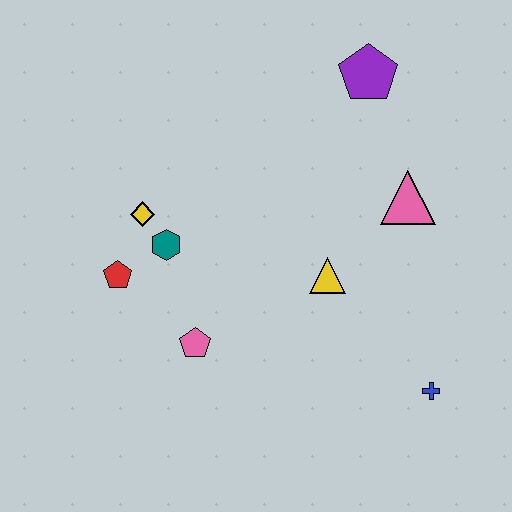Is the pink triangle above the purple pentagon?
No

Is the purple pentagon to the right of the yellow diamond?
Yes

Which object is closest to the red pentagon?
The teal hexagon is closest to the red pentagon.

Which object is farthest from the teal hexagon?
The blue cross is farthest from the teal hexagon.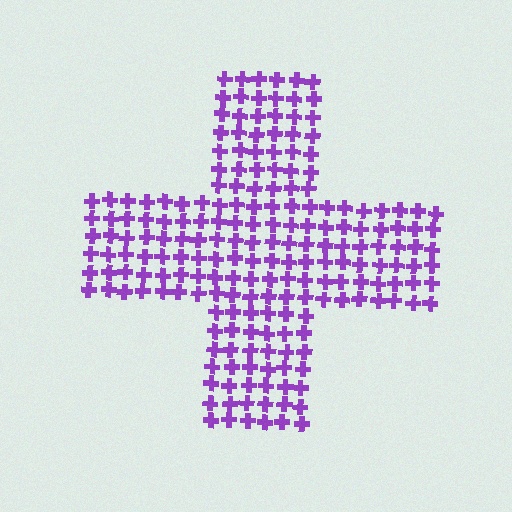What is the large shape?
The large shape is a cross.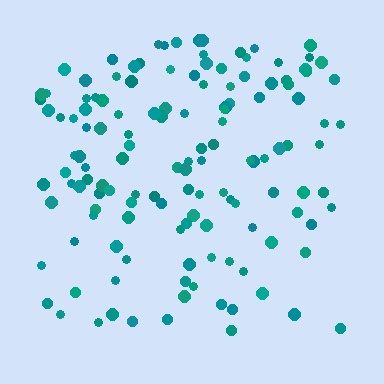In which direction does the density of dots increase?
From bottom to top, with the top side densest.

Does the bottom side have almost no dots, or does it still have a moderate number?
Still a moderate number, just noticeably fewer than the top.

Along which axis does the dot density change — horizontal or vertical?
Vertical.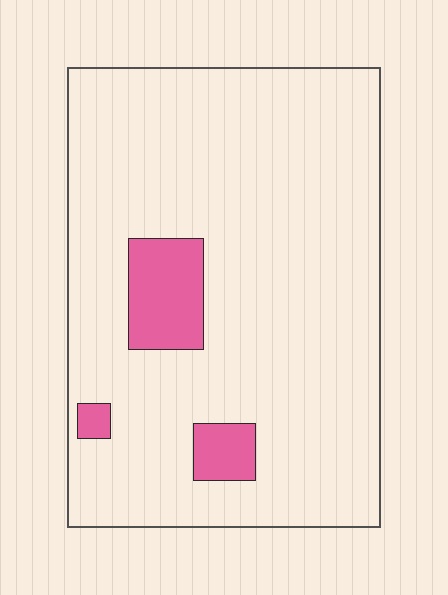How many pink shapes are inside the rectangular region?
3.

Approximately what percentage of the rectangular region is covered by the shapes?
Approximately 10%.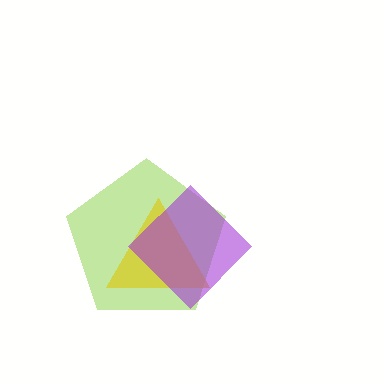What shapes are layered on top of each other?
The layered shapes are: a lime pentagon, a yellow triangle, a purple diamond.